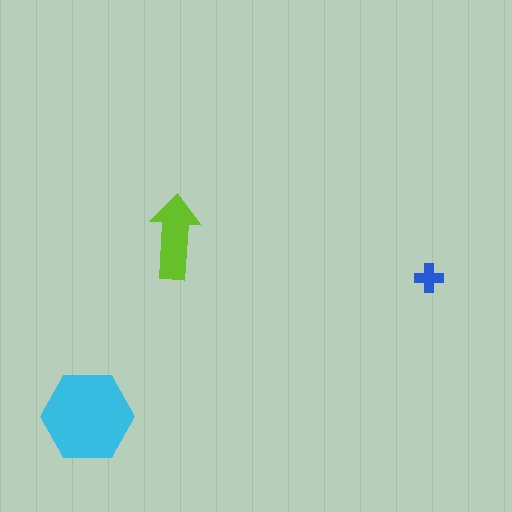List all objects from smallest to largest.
The blue cross, the lime arrow, the cyan hexagon.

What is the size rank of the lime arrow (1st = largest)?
2nd.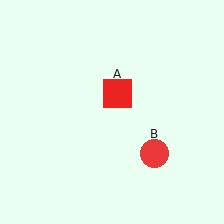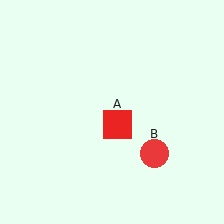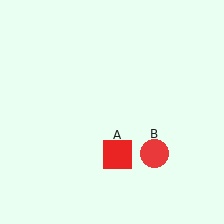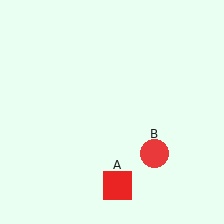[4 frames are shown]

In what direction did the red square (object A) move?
The red square (object A) moved down.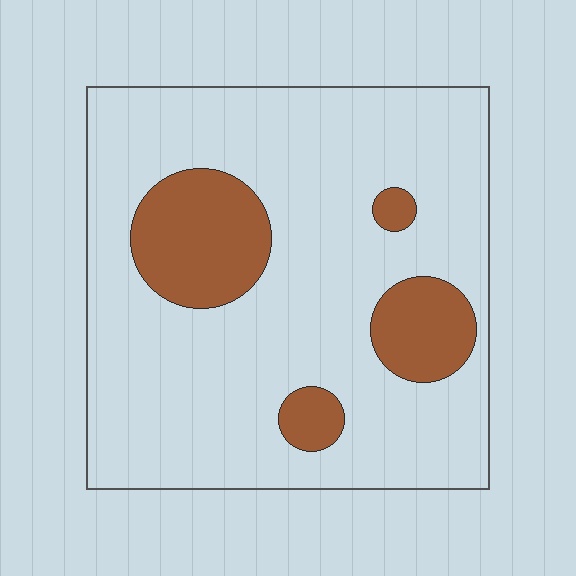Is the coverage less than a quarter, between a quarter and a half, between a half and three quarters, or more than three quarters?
Less than a quarter.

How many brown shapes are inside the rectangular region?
4.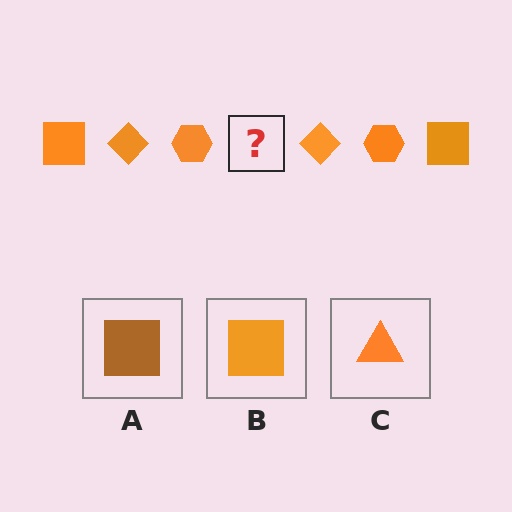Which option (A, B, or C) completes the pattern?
B.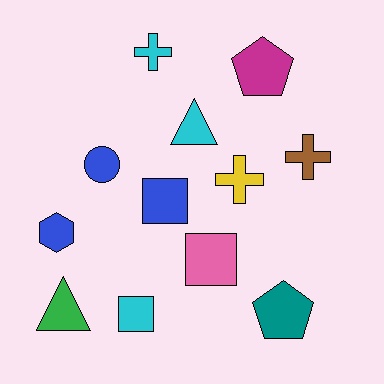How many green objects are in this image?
There is 1 green object.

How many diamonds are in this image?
There are no diamonds.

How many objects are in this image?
There are 12 objects.